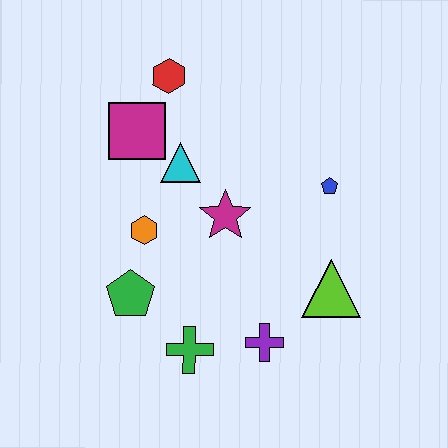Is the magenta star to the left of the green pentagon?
No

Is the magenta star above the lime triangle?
Yes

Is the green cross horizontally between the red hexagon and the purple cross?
Yes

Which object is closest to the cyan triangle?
The magenta square is closest to the cyan triangle.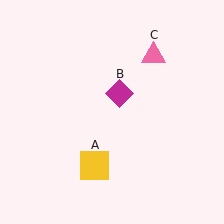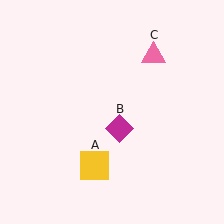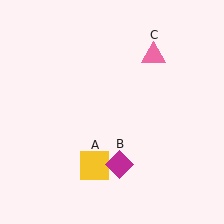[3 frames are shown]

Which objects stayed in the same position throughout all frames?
Yellow square (object A) and pink triangle (object C) remained stationary.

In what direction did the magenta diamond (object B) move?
The magenta diamond (object B) moved down.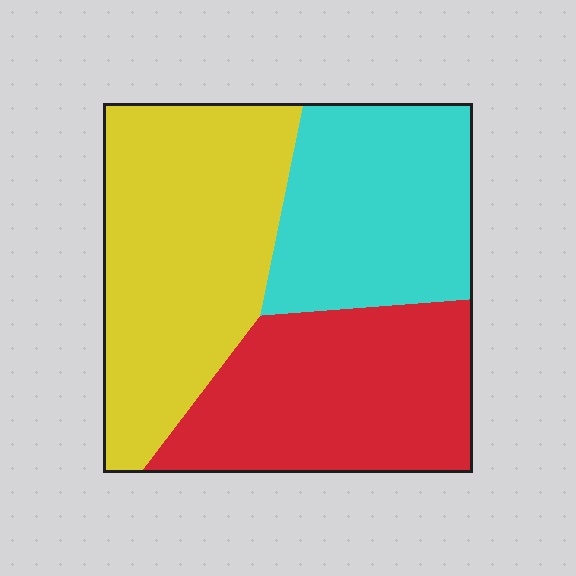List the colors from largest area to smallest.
From largest to smallest: yellow, red, cyan.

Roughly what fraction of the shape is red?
Red takes up about one third (1/3) of the shape.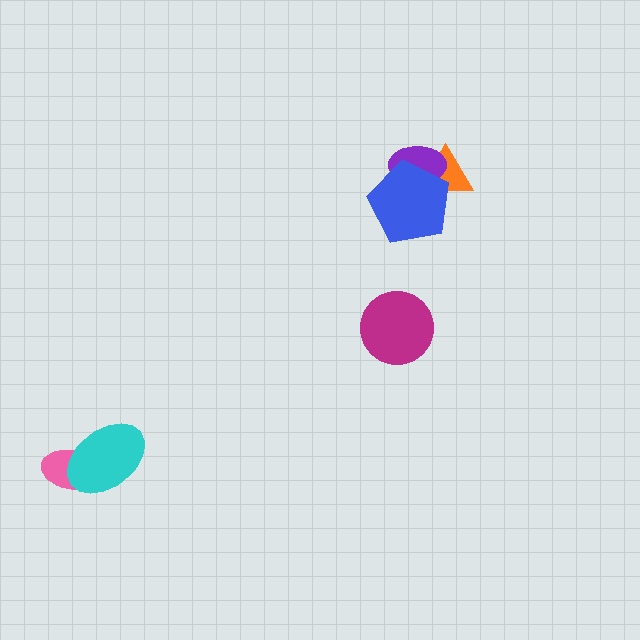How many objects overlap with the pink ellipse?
1 object overlaps with the pink ellipse.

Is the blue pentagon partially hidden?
No, no other shape covers it.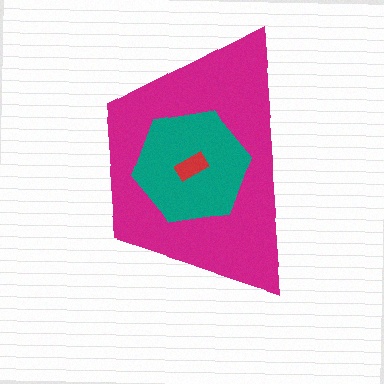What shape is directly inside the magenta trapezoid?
The teal hexagon.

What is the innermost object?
The red rectangle.